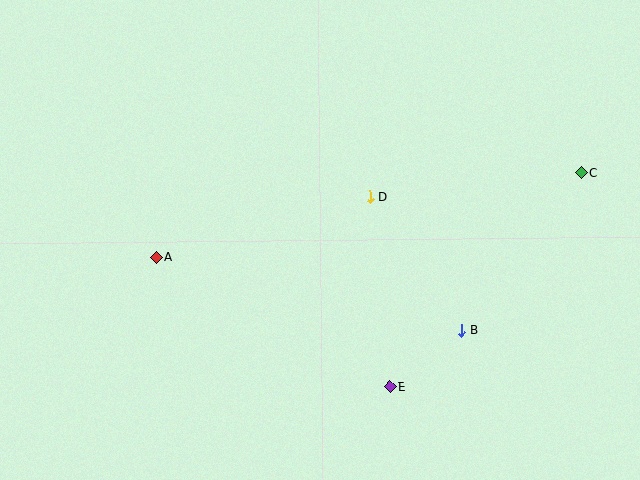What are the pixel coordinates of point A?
Point A is at (157, 257).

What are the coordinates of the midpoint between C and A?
The midpoint between C and A is at (369, 215).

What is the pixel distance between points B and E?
The distance between B and E is 92 pixels.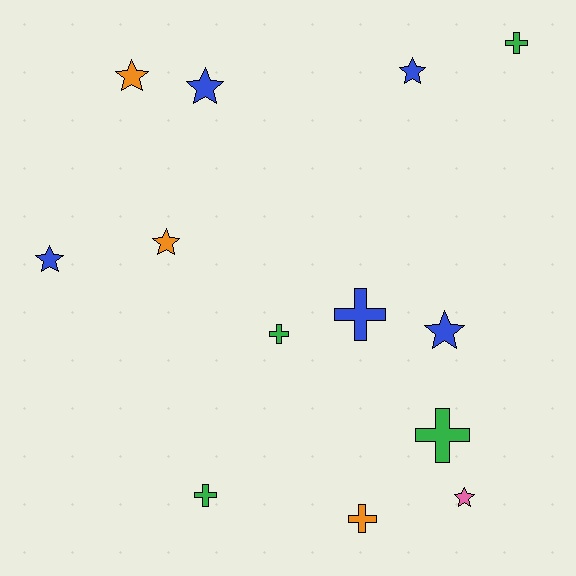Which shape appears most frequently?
Star, with 7 objects.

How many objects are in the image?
There are 13 objects.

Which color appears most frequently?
Blue, with 5 objects.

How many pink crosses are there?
There are no pink crosses.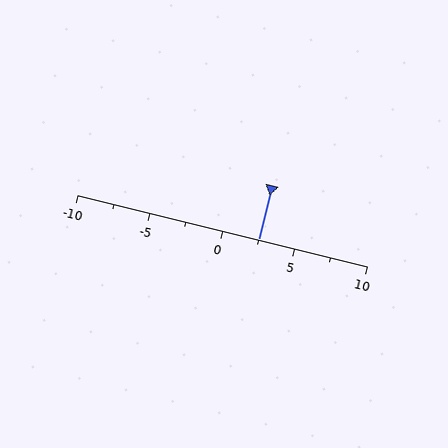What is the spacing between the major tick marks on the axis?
The major ticks are spaced 5 apart.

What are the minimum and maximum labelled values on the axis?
The axis runs from -10 to 10.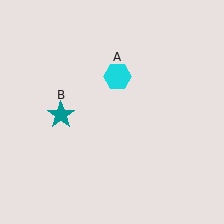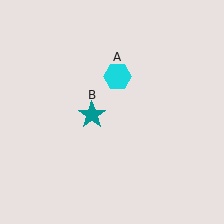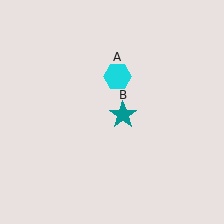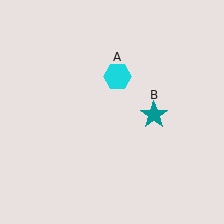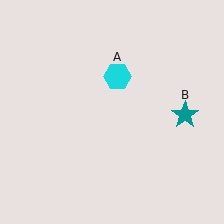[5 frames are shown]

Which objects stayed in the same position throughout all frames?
Cyan hexagon (object A) remained stationary.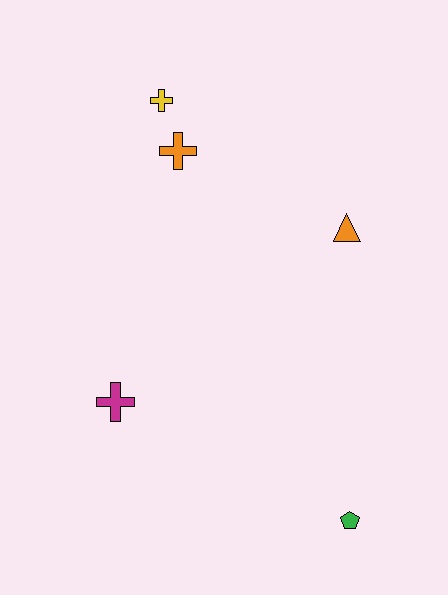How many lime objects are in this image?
There are no lime objects.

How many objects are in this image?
There are 5 objects.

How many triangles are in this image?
There is 1 triangle.